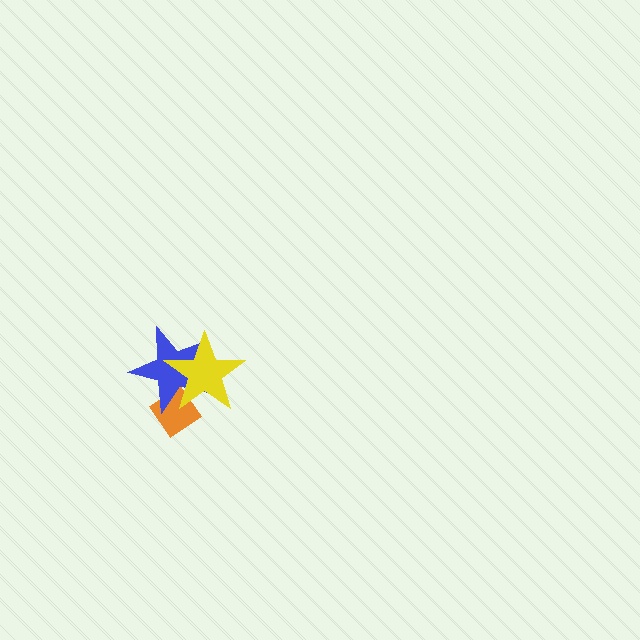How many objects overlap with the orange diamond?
2 objects overlap with the orange diamond.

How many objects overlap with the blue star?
2 objects overlap with the blue star.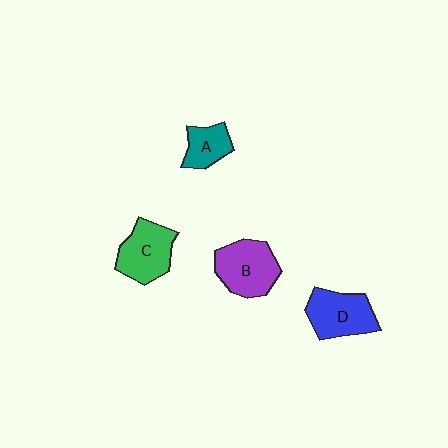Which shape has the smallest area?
Shape A (teal).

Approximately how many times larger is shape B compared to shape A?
Approximately 1.7 times.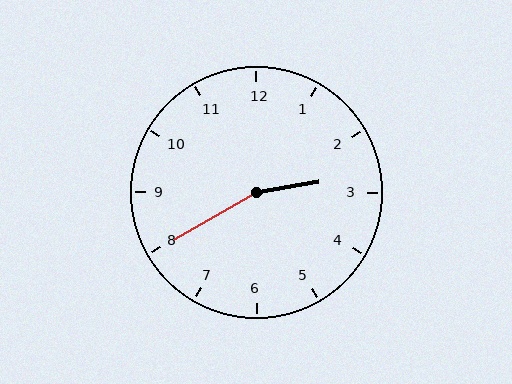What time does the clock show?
2:40.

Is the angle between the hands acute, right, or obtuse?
It is obtuse.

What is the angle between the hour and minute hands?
Approximately 160 degrees.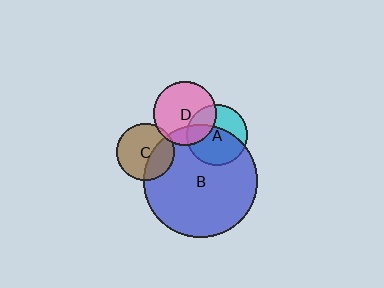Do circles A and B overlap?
Yes.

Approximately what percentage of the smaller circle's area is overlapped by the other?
Approximately 60%.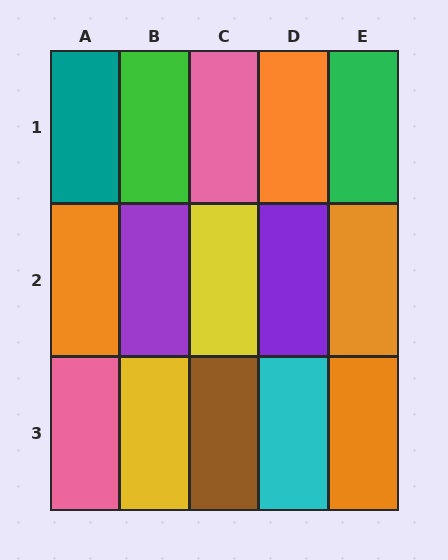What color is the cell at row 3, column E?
Orange.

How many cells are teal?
1 cell is teal.